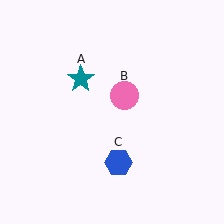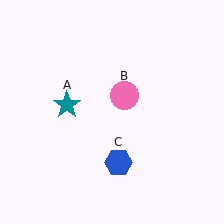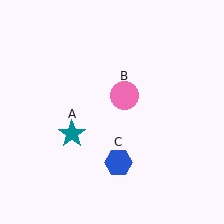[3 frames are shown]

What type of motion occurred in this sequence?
The teal star (object A) rotated counterclockwise around the center of the scene.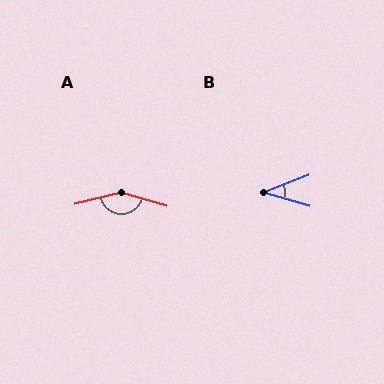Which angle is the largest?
A, at approximately 149 degrees.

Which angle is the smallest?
B, at approximately 38 degrees.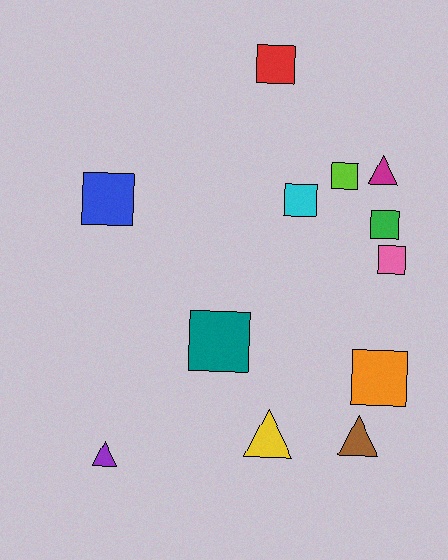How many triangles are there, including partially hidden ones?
There are 4 triangles.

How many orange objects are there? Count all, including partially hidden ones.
There is 1 orange object.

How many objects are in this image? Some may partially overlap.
There are 12 objects.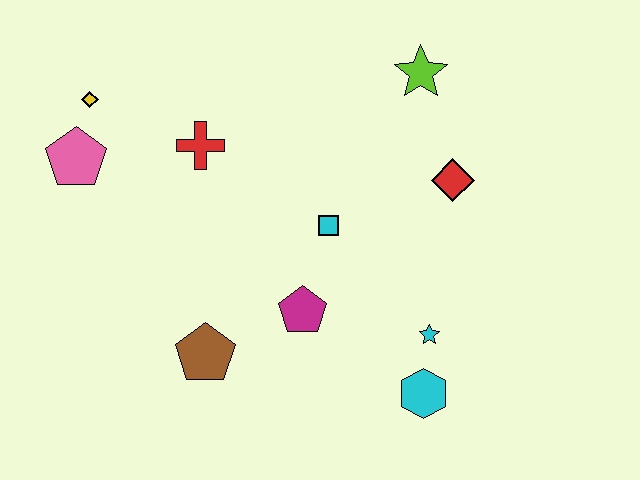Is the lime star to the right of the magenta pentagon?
Yes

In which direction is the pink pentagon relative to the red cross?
The pink pentagon is to the left of the red cross.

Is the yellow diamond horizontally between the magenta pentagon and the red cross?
No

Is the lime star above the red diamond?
Yes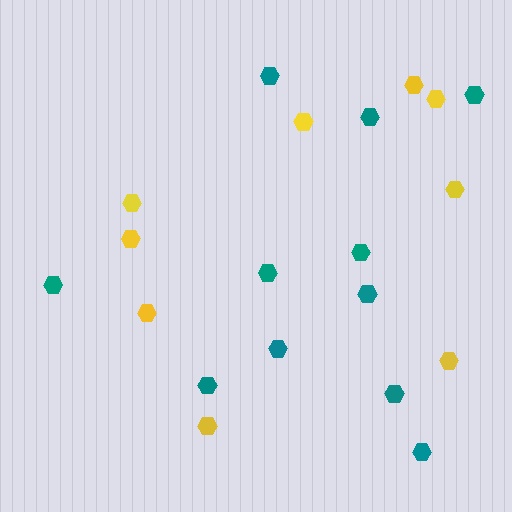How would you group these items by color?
There are 2 groups: one group of yellow hexagons (9) and one group of teal hexagons (11).